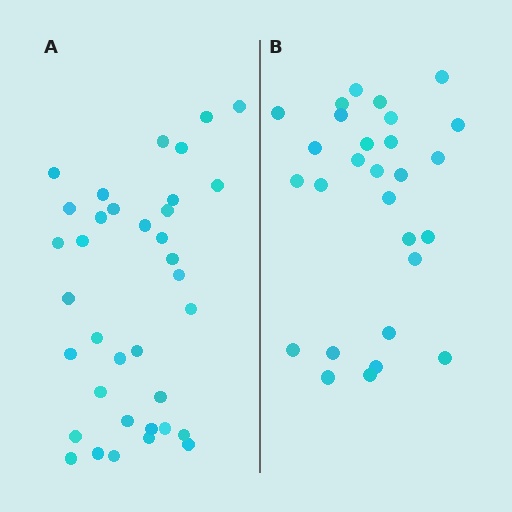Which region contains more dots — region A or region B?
Region A (the left region) has more dots.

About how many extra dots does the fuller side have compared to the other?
Region A has roughly 8 or so more dots than region B.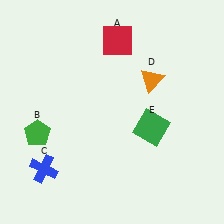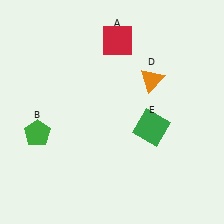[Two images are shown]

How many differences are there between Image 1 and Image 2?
There is 1 difference between the two images.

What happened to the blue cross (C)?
The blue cross (C) was removed in Image 2. It was in the bottom-left area of Image 1.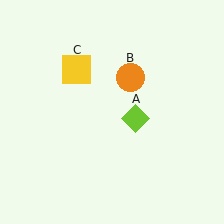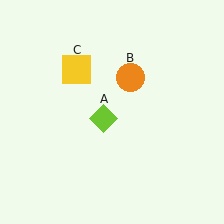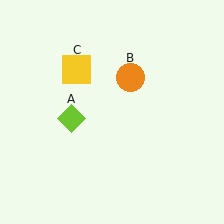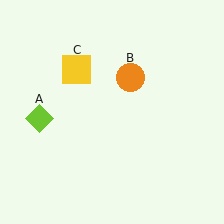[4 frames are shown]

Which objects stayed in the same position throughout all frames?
Orange circle (object B) and yellow square (object C) remained stationary.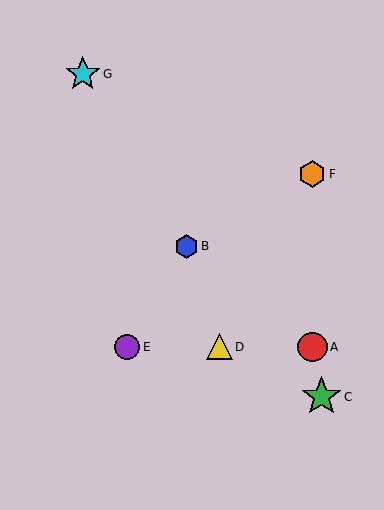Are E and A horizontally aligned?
Yes, both are at y≈347.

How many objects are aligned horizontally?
3 objects (A, D, E) are aligned horizontally.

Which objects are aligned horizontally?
Objects A, D, E are aligned horizontally.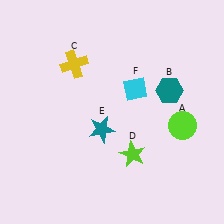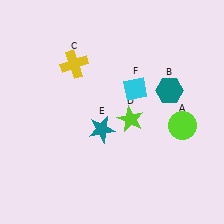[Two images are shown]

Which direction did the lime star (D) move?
The lime star (D) moved up.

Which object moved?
The lime star (D) moved up.